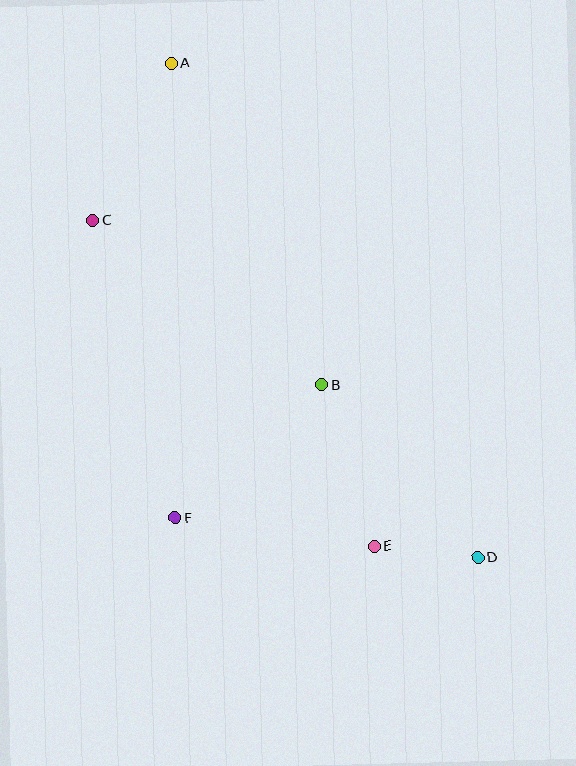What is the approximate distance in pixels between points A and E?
The distance between A and E is approximately 524 pixels.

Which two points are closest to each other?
Points D and E are closest to each other.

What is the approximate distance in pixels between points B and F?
The distance between B and F is approximately 198 pixels.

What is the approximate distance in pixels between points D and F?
The distance between D and F is approximately 305 pixels.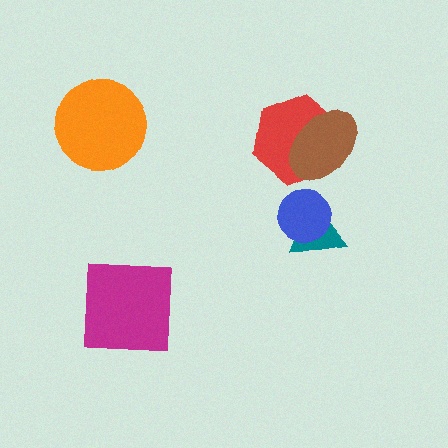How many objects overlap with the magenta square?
0 objects overlap with the magenta square.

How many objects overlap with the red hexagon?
1 object overlaps with the red hexagon.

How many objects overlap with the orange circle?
0 objects overlap with the orange circle.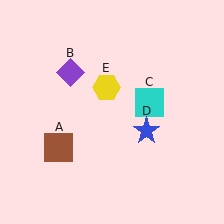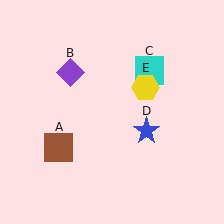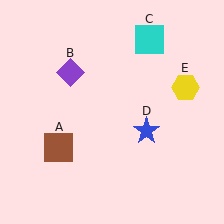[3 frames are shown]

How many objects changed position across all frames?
2 objects changed position: cyan square (object C), yellow hexagon (object E).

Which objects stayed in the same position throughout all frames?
Brown square (object A) and purple diamond (object B) and blue star (object D) remained stationary.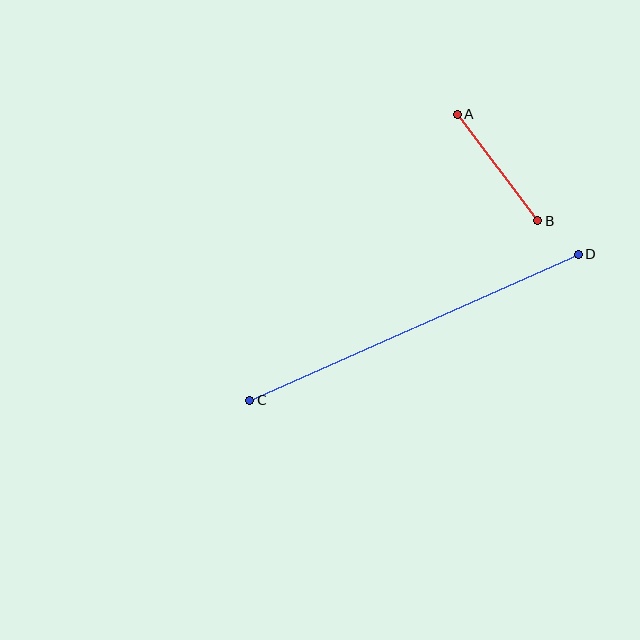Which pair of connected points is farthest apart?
Points C and D are farthest apart.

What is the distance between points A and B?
The distance is approximately 133 pixels.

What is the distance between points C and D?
The distance is approximately 359 pixels.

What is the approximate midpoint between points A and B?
The midpoint is at approximately (497, 168) pixels.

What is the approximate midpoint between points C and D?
The midpoint is at approximately (414, 327) pixels.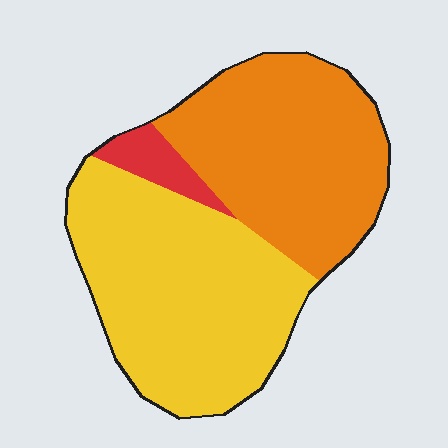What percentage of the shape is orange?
Orange takes up about two fifths (2/5) of the shape.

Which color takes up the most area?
Yellow, at roughly 50%.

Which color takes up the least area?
Red, at roughly 5%.